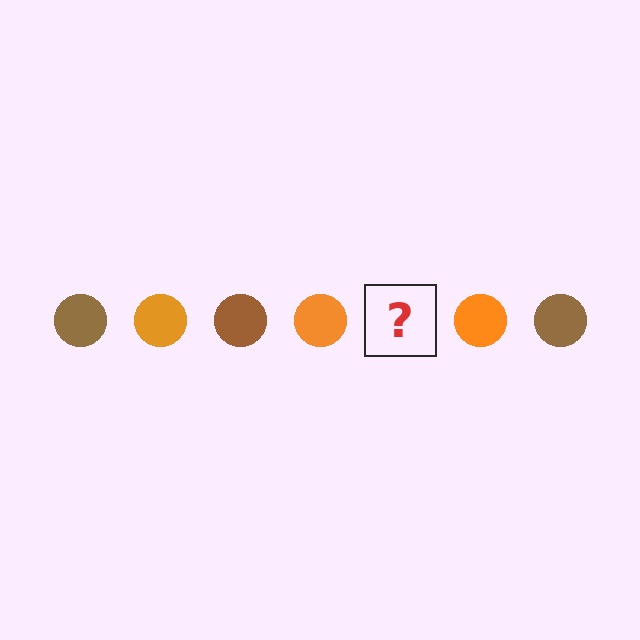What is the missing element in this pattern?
The missing element is a brown circle.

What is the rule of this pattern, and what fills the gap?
The rule is that the pattern cycles through brown, orange circles. The gap should be filled with a brown circle.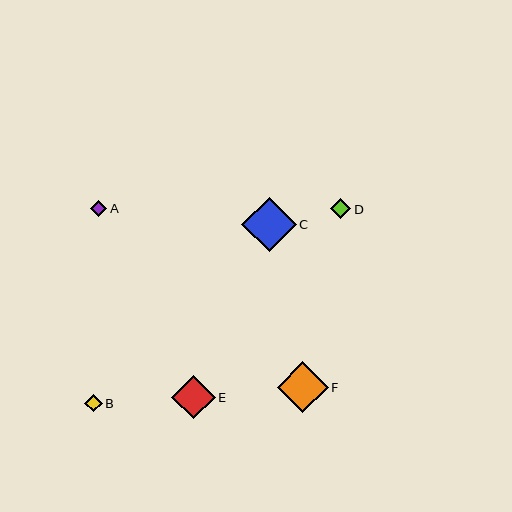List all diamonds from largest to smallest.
From largest to smallest: C, F, E, D, B, A.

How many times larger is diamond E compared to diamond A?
Diamond E is approximately 2.7 times the size of diamond A.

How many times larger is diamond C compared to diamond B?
Diamond C is approximately 3.1 times the size of diamond B.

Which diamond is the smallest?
Diamond A is the smallest with a size of approximately 16 pixels.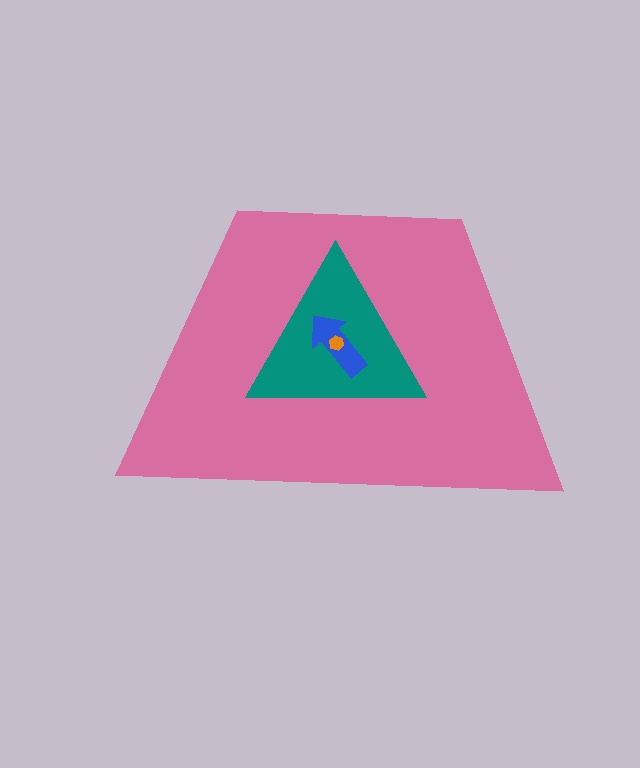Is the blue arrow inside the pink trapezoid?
Yes.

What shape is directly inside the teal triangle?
The blue arrow.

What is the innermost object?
The orange hexagon.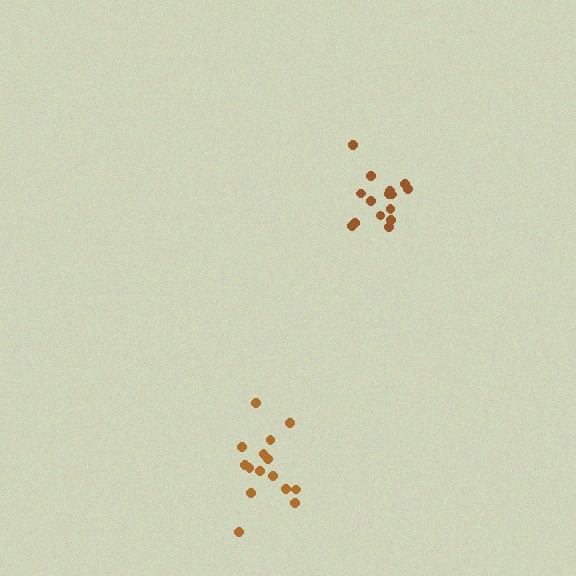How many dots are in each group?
Group 1: 15 dots, Group 2: 15 dots (30 total).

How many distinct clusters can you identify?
There are 2 distinct clusters.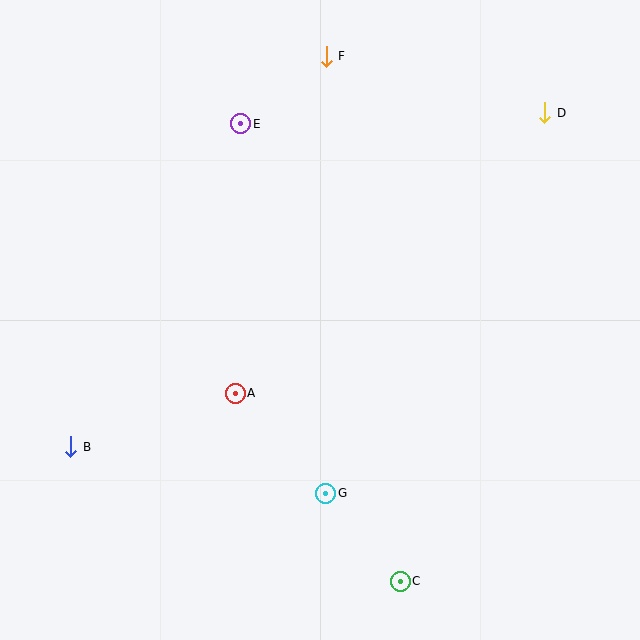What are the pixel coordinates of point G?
Point G is at (326, 493).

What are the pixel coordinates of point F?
Point F is at (326, 56).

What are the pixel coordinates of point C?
Point C is at (400, 581).